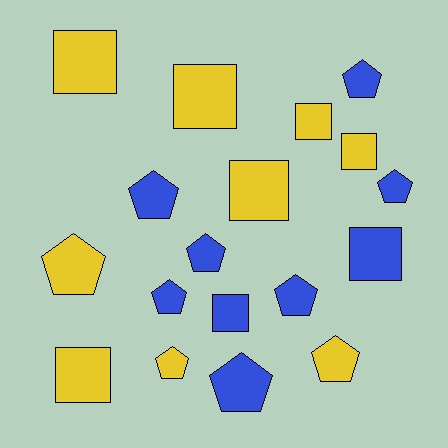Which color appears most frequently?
Blue, with 9 objects.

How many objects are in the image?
There are 18 objects.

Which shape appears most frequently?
Pentagon, with 10 objects.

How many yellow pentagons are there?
There are 3 yellow pentagons.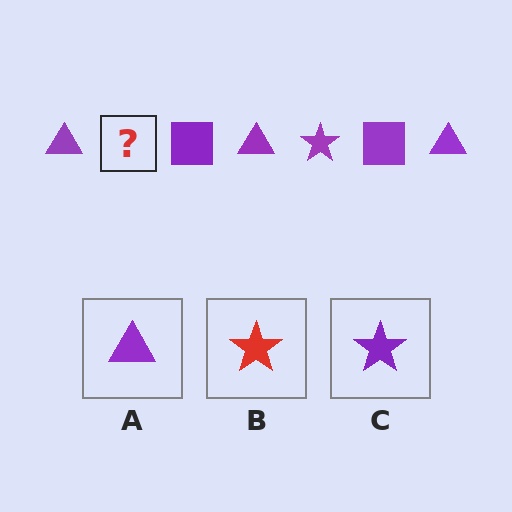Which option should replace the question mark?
Option C.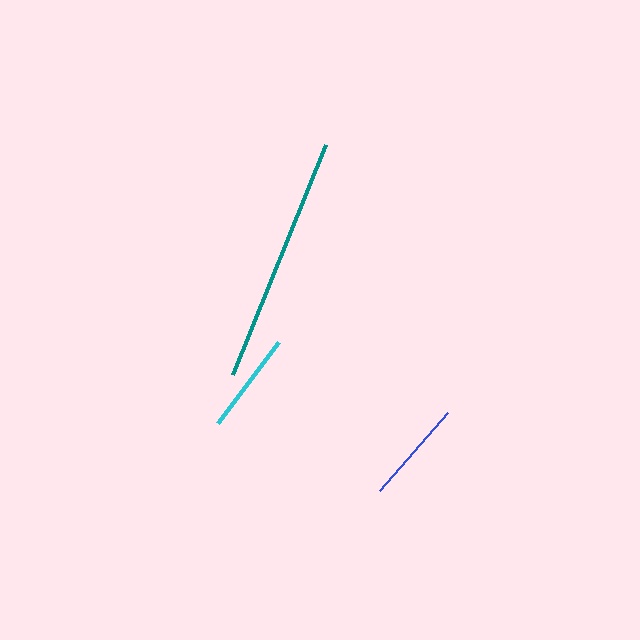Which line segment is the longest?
The teal line is the longest at approximately 248 pixels.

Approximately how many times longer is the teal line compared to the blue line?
The teal line is approximately 2.4 times the length of the blue line.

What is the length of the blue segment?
The blue segment is approximately 104 pixels long.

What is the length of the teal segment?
The teal segment is approximately 248 pixels long.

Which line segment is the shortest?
The cyan line is the shortest at approximately 102 pixels.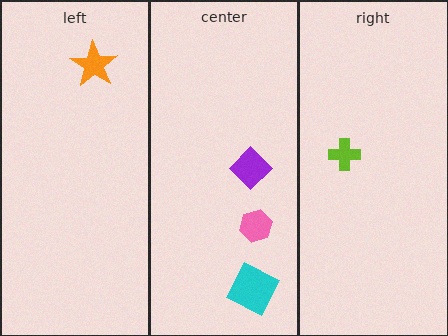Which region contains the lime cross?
The right region.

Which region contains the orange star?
The left region.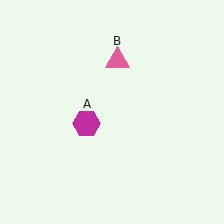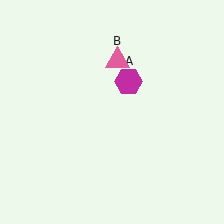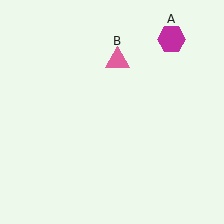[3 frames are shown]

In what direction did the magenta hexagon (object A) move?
The magenta hexagon (object A) moved up and to the right.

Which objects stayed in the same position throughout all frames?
Pink triangle (object B) remained stationary.